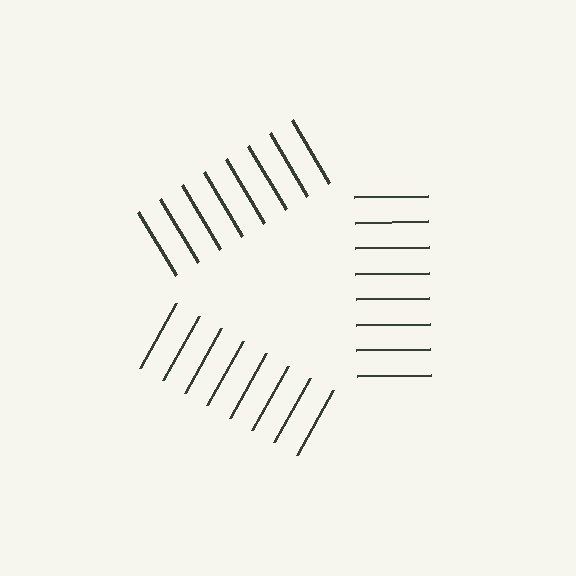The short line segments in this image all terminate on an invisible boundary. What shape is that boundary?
An illusory triangle — the line segments terminate on its edges but no continuous stroke is drawn.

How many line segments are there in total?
24 — 8 along each of the 3 edges.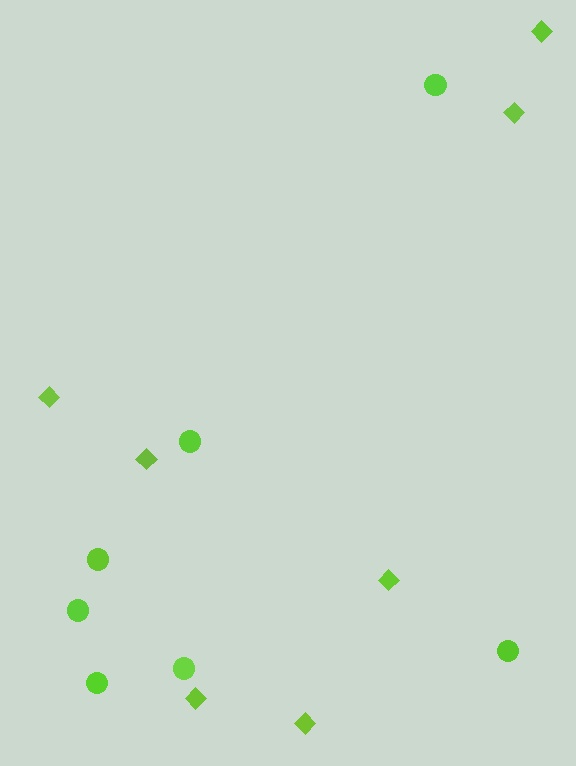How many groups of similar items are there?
There are 2 groups: one group of circles (7) and one group of diamonds (7).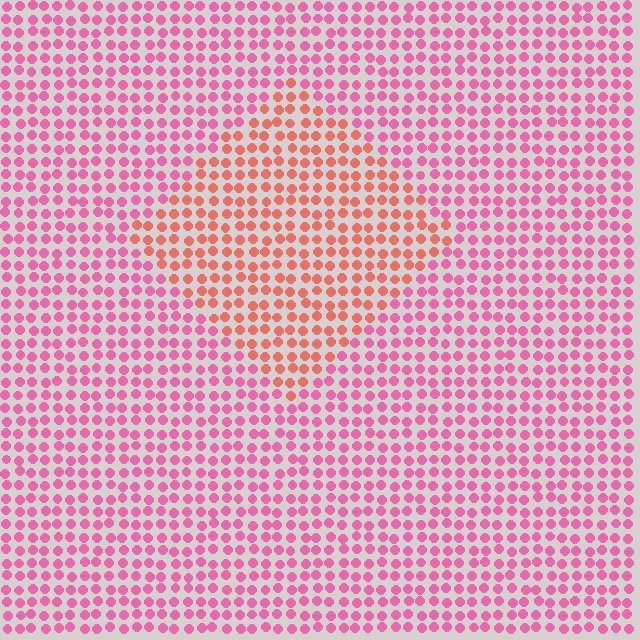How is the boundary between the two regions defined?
The boundary is defined purely by a slight shift in hue (about 37 degrees). Spacing, size, and orientation are identical on both sides.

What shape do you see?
I see a diamond.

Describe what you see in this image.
The image is filled with small pink elements in a uniform arrangement. A diamond-shaped region is visible where the elements are tinted to a slightly different hue, forming a subtle color boundary.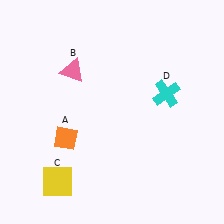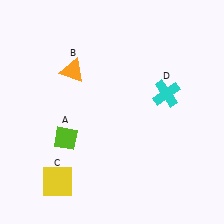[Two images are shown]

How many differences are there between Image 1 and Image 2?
There are 2 differences between the two images.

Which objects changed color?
A changed from orange to lime. B changed from pink to orange.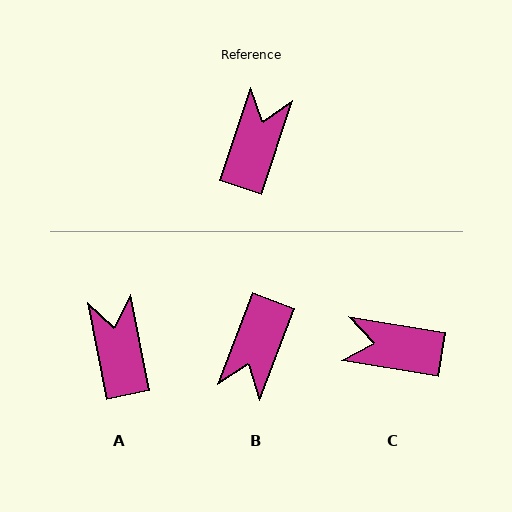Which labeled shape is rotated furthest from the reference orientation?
B, about 177 degrees away.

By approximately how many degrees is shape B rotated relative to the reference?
Approximately 177 degrees counter-clockwise.